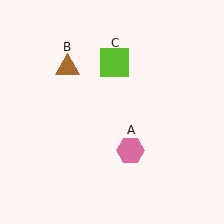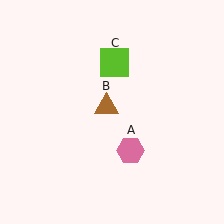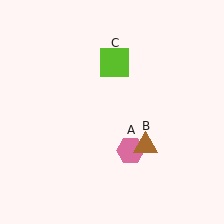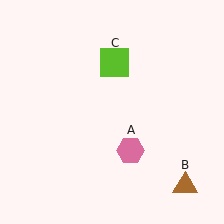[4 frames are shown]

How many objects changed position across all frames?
1 object changed position: brown triangle (object B).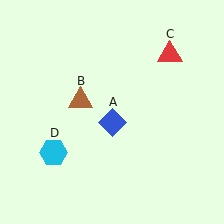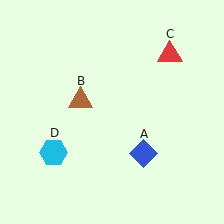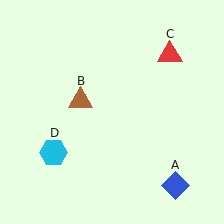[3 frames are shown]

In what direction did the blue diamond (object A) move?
The blue diamond (object A) moved down and to the right.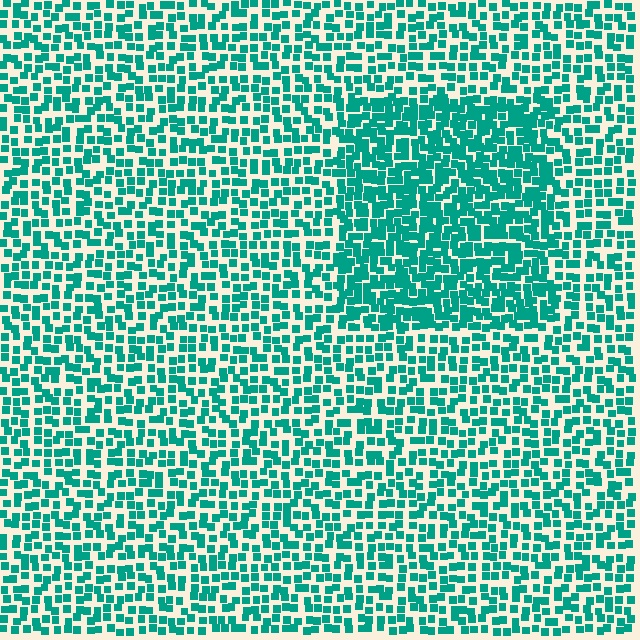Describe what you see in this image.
The image contains small teal elements arranged at two different densities. A rectangle-shaped region is visible where the elements are more densely packed than the surrounding area.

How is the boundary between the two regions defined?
The boundary is defined by a change in element density (approximately 1.7x ratio). All elements are the same color, size, and shape.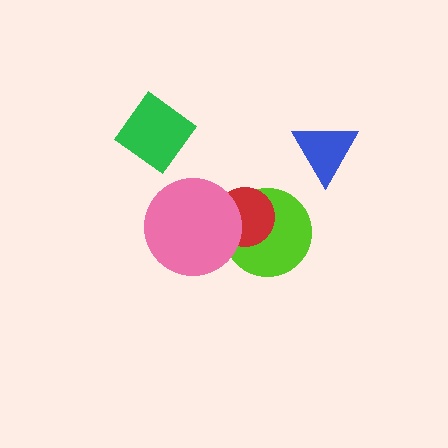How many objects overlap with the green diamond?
0 objects overlap with the green diamond.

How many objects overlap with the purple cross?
3 objects overlap with the purple cross.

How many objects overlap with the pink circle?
3 objects overlap with the pink circle.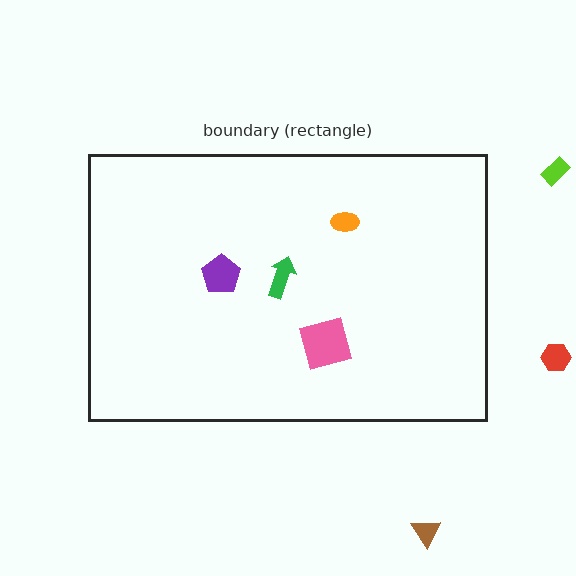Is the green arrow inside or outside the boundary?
Inside.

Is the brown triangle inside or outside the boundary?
Outside.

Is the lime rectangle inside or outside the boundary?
Outside.